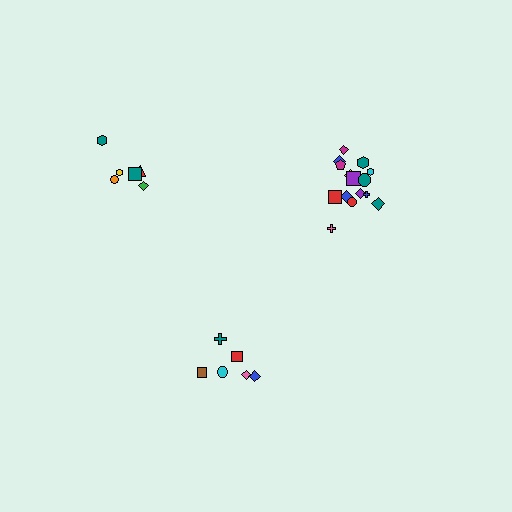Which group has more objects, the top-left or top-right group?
The top-right group.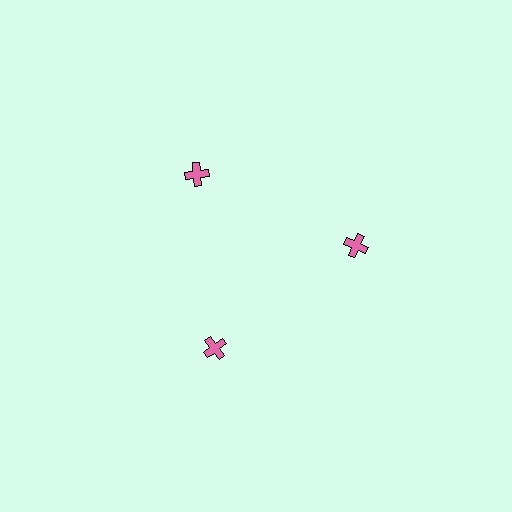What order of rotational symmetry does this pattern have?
This pattern has 3-fold rotational symmetry.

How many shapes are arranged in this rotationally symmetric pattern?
There are 3 shapes, arranged in 3 groups of 1.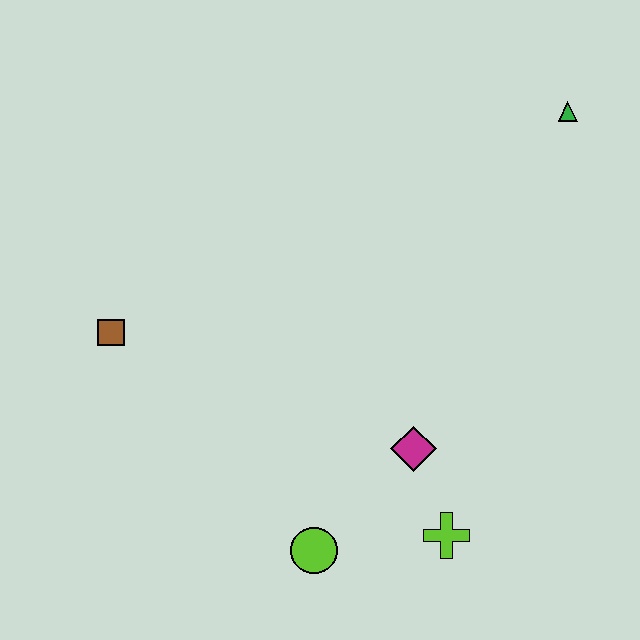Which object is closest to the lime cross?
The magenta diamond is closest to the lime cross.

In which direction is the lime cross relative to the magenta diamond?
The lime cross is below the magenta diamond.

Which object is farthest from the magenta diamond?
The green triangle is farthest from the magenta diamond.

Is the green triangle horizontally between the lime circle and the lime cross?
No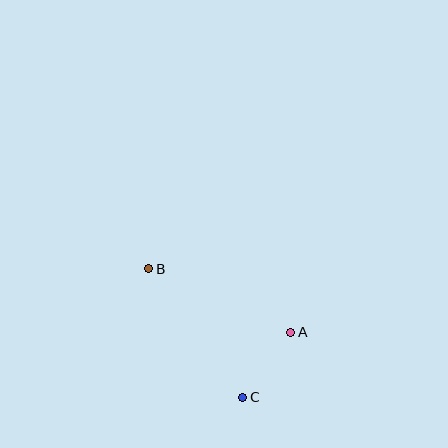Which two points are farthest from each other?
Points B and C are farthest from each other.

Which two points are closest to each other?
Points A and C are closest to each other.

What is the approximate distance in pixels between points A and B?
The distance between A and B is approximately 155 pixels.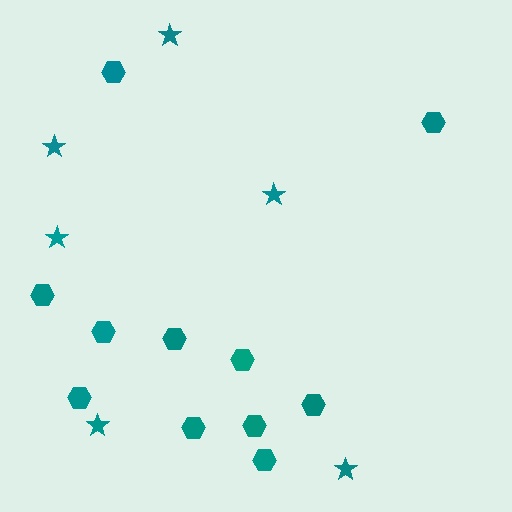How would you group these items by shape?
There are 2 groups: one group of hexagons (11) and one group of stars (6).